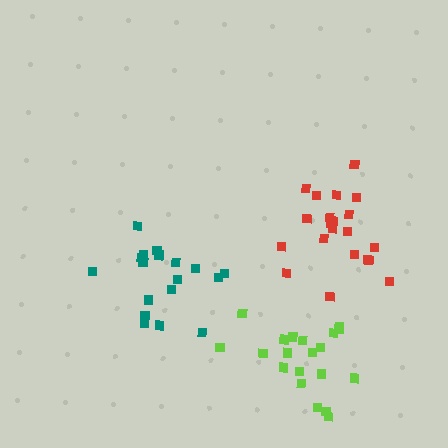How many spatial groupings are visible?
There are 3 spatial groupings.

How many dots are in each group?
Group 1: 19 dots, Group 2: 20 dots, Group 3: 21 dots (60 total).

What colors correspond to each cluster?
The clusters are colored: teal, lime, red.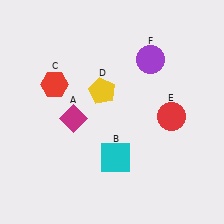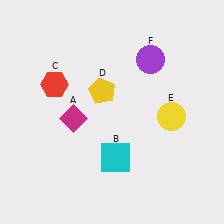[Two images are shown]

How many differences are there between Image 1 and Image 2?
There is 1 difference between the two images.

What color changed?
The circle (E) changed from red in Image 1 to yellow in Image 2.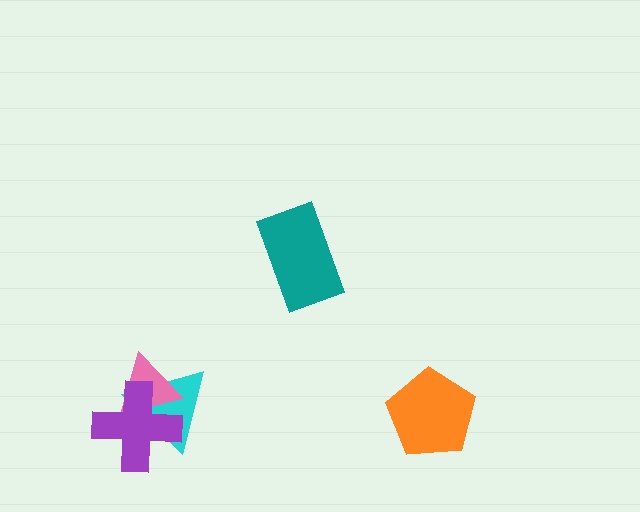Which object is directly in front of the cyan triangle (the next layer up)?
The pink triangle is directly in front of the cyan triangle.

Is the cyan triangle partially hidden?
Yes, it is partially covered by another shape.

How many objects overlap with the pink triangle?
2 objects overlap with the pink triangle.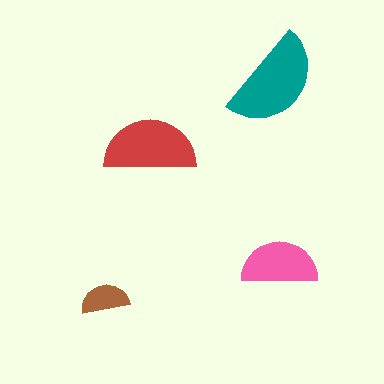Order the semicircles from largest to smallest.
the teal one, the red one, the pink one, the brown one.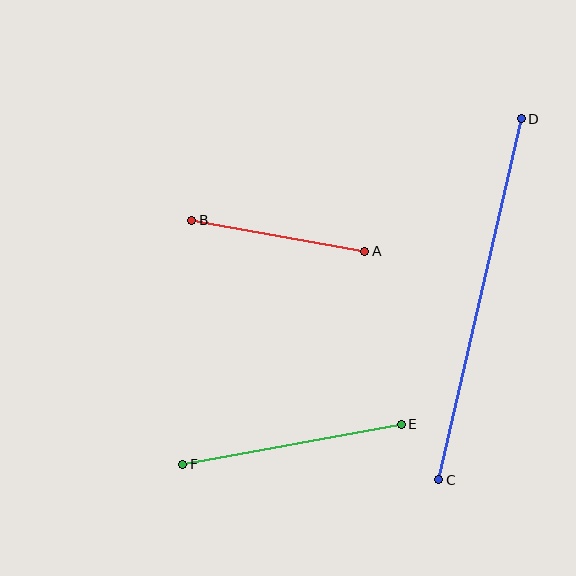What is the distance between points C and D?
The distance is approximately 370 pixels.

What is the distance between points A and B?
The distance is approximately 175 pixels.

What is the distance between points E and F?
The distance is approximately 222 pixels.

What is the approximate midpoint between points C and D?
The midpoint is at approximately (480, 299) pixels.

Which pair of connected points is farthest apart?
Points C and D are farthest apart.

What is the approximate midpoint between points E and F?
The midpoint is at approximately (292, 444) pixels.